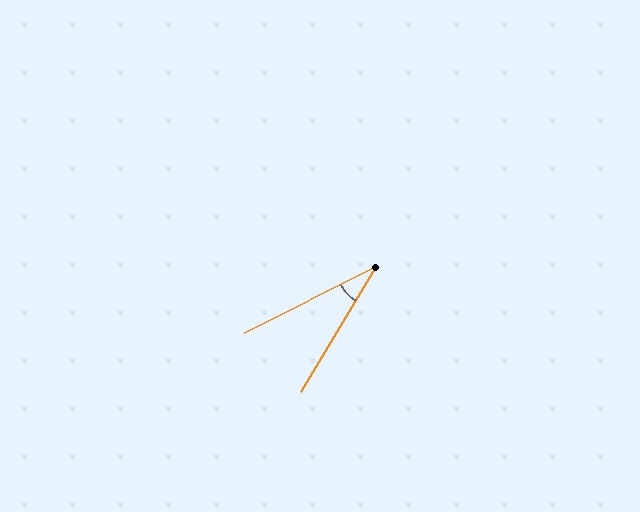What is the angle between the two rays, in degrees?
Approximately 32 degrees.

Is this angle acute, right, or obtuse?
It is acute.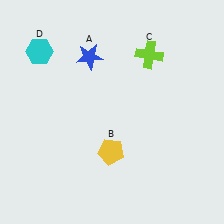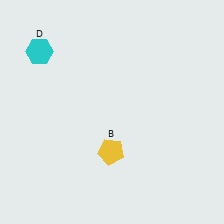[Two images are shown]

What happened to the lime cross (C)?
The lime cross (C) was removed in Image 2. It was in the top-right area of Image 1.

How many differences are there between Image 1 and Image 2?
There are 2 differences between the two images.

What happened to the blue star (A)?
The blue star (A) was removed in Image 2. It was in the top-left area of Image 1.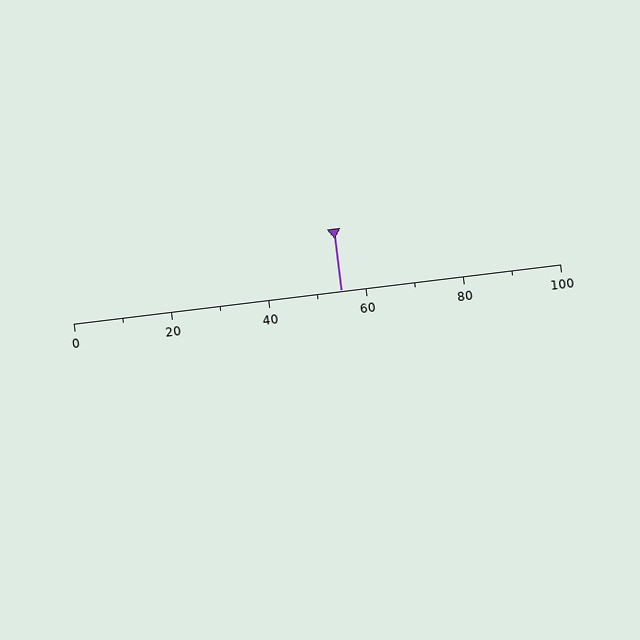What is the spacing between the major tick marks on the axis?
The major ticks are spaced 20 apart.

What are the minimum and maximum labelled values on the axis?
The axis runs from 0 to 100.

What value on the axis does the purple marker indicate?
The marker indicates approximately 55.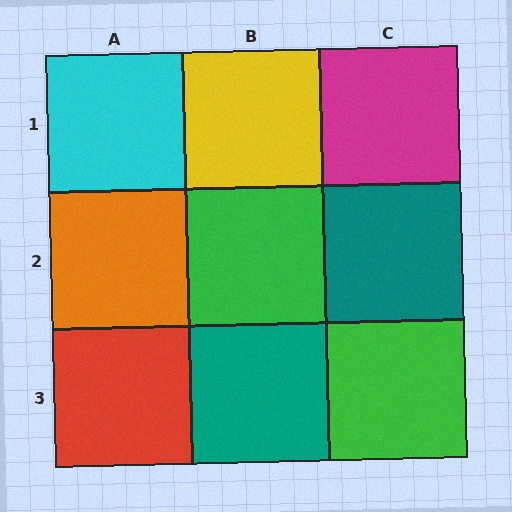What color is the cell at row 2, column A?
Orange.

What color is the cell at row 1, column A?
Cyan.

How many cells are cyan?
1 cell is cyan.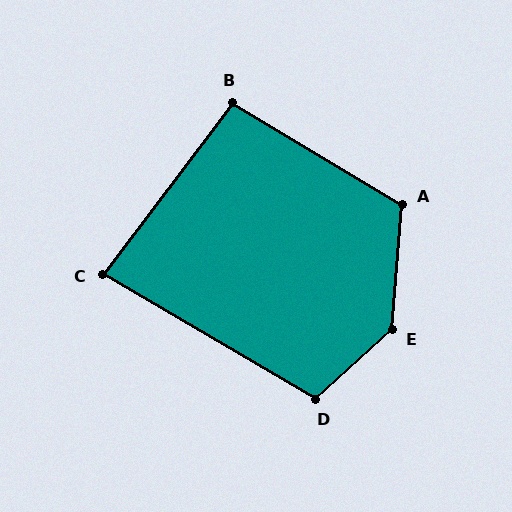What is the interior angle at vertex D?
Approximately 108 degrees (obtuse).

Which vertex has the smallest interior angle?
C, at approximately 83 degrees.